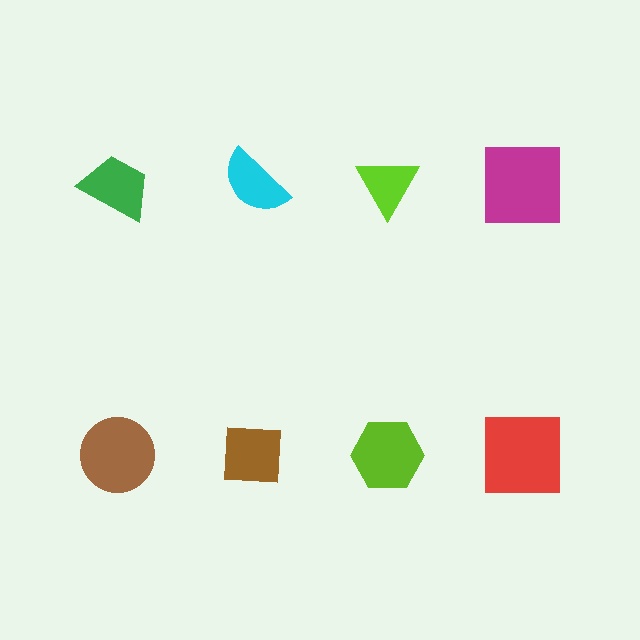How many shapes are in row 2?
4 shapes.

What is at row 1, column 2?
A cyan semicircle.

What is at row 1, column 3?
A lime triangle.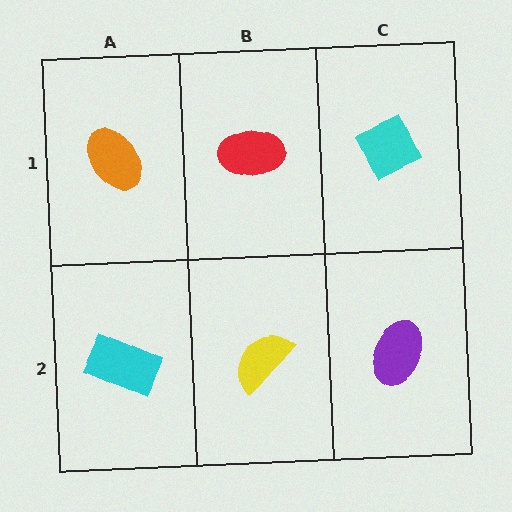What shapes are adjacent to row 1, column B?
A yellow semicircle (row 2, column B), an orange ellipse (row 1, column A), a cyan diamond (row 1, column C).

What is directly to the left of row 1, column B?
An orange ellipse.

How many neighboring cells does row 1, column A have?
2.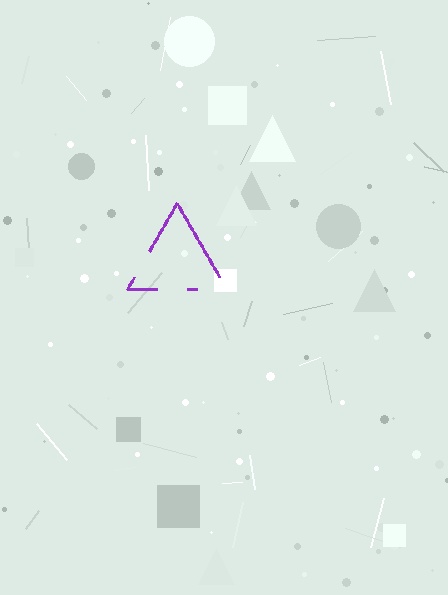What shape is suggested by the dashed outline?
The dashed outline suggests a triangle.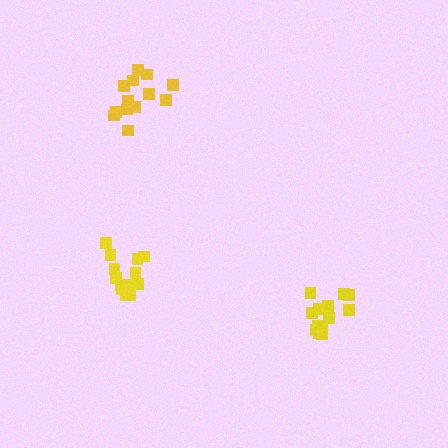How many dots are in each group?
Group 1: 13 dots, Group 2: 13 dots, Group 3: 13 dots (39 total).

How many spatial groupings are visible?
There are 3 spatial groupings.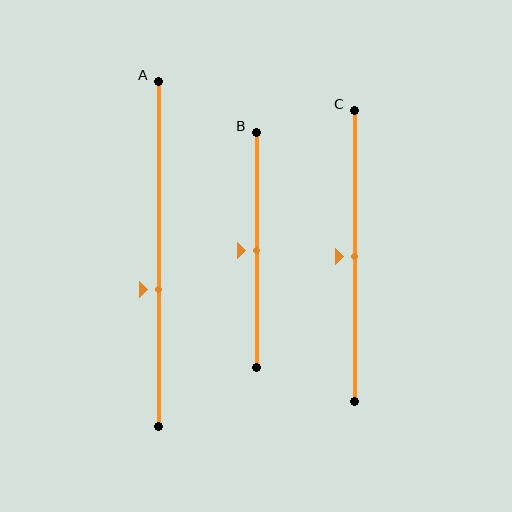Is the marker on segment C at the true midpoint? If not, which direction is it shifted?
Yes, the marker on segment C is at the true midpoint.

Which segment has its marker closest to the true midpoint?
Segment B has its marker closest to the true midpoint.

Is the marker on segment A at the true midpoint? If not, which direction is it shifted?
No, the marker on segment A is shifted downward by about 10% of the segment length.